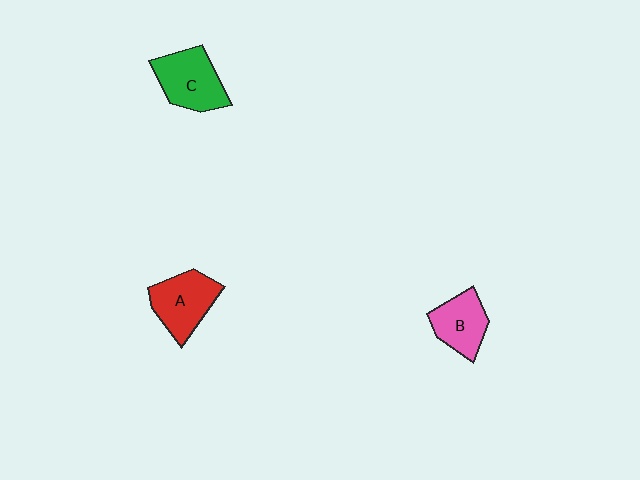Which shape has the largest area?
Shape C (green).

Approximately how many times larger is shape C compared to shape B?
Approximately 1.2 times.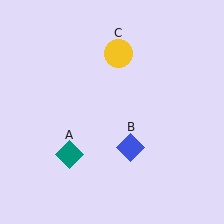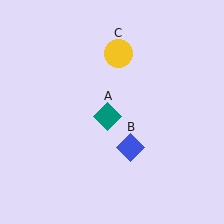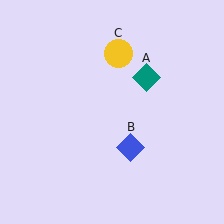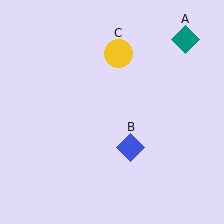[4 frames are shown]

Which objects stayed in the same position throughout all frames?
Blue diamond (object B) and yellow circle (object C) remained stationary.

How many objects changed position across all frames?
1 object changed position: teal diamond (object A).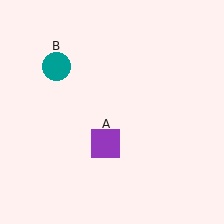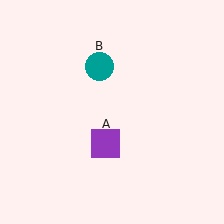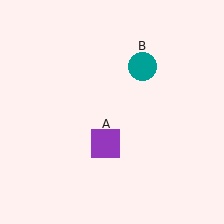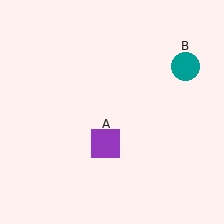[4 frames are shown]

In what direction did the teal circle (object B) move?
The teal circle (object B) moved right.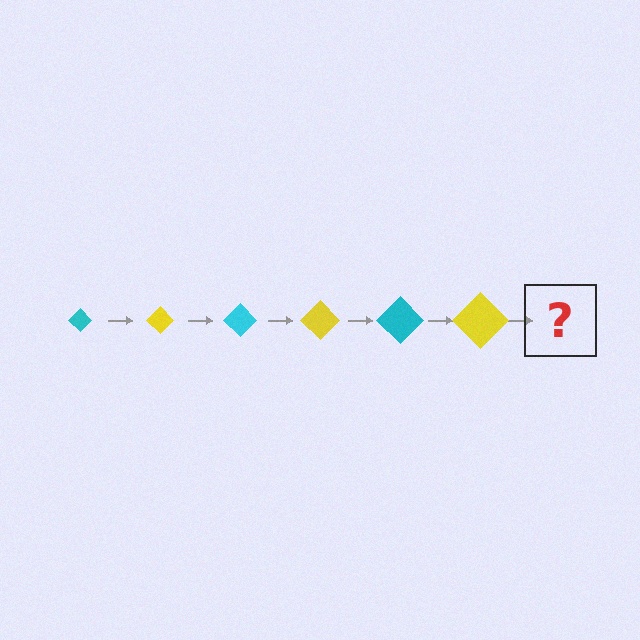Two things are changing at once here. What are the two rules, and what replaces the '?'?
The two rules are that the diamond grows larger each step and the color cycles through cyan and yellow. The '?' should be a cyan diamond, larger than the previous one.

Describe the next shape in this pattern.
It should be a cyan diamond, larger than the previous one.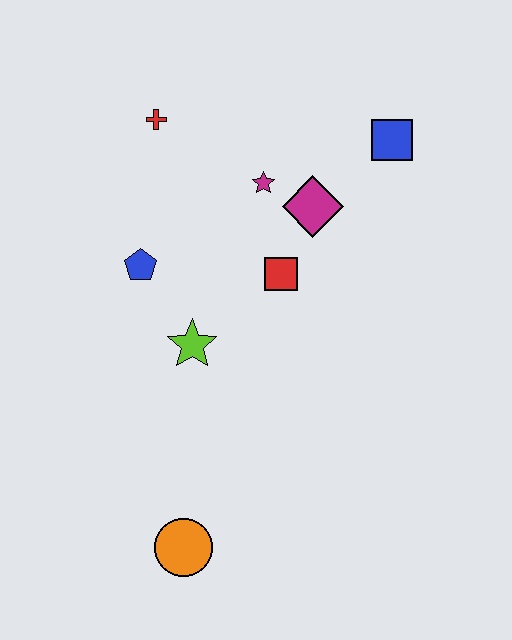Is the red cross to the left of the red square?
Yes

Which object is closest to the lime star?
The blue pentagon is closest to the lime star.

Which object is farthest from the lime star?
The blue square is farthest from the lime star.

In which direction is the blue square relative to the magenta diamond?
The blue square is to the right of the magenta diamond.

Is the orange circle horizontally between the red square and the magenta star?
No